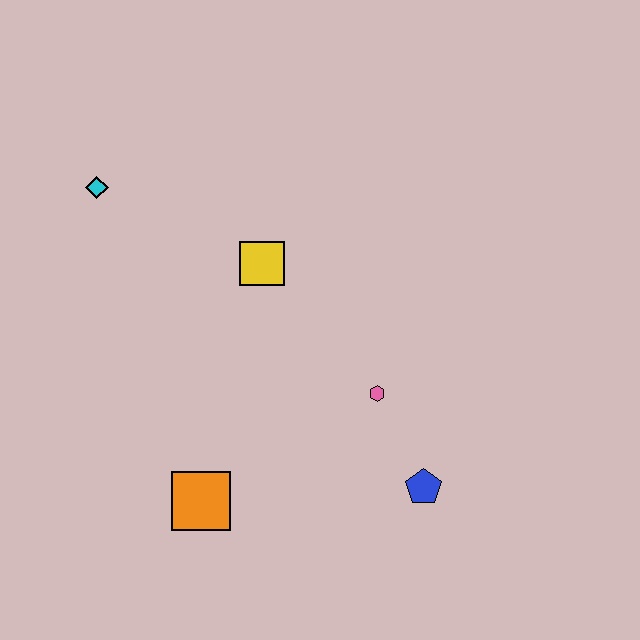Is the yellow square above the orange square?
Yes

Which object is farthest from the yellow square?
The blue pentagon is farthest from the yellow square.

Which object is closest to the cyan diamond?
The yellow square is closest to the cyan diamond.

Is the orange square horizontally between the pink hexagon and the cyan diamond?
Yes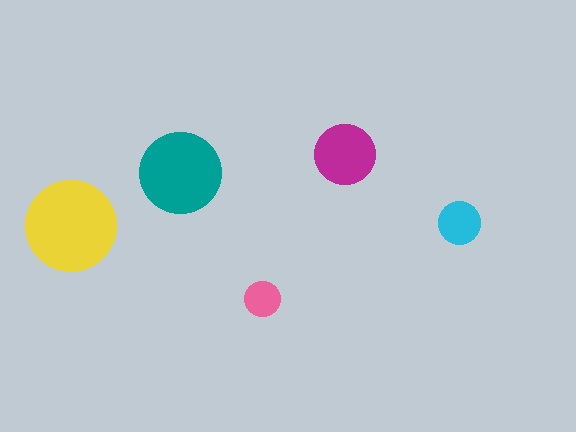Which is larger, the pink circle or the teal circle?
The teal one.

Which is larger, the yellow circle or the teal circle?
The yellow one.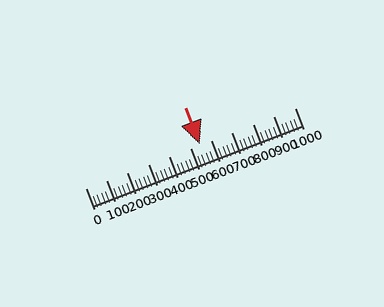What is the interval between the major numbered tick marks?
The major tick marks are spaced 100 units apart.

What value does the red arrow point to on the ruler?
The red arrow points to approximately 546.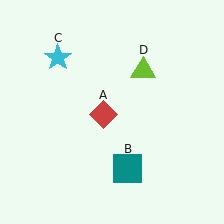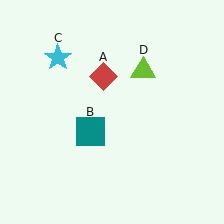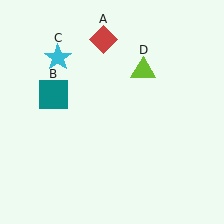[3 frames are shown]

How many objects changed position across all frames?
2 objects changed position: red diamond (object A), teal square (object B).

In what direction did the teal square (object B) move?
The teal square (object B) moved up and to the left.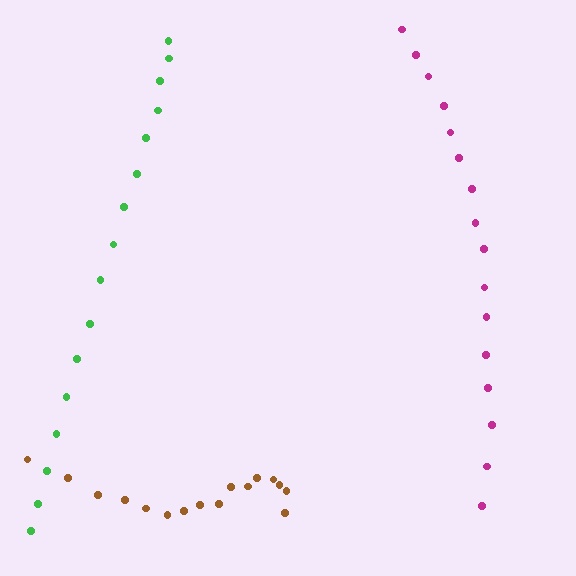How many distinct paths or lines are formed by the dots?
There are 3 distinct paths.